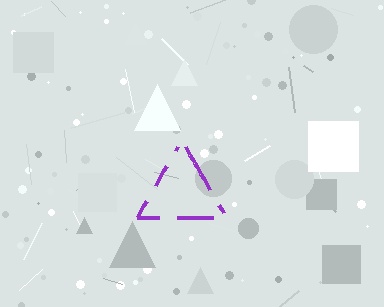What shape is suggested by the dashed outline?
The dashed outline suggests a triangle.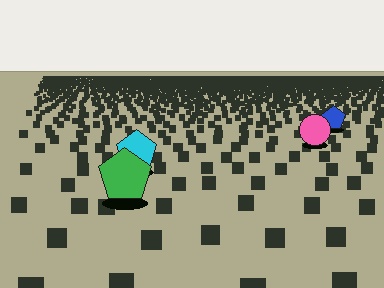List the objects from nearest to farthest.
From nearest to farthest: the green pentagon, the cyan pentagon, the pink circle, the blue pentagon.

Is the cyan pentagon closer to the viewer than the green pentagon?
No. The green pentagon is closer — you can tell from the texture gradient: the ground texture is coarser near it.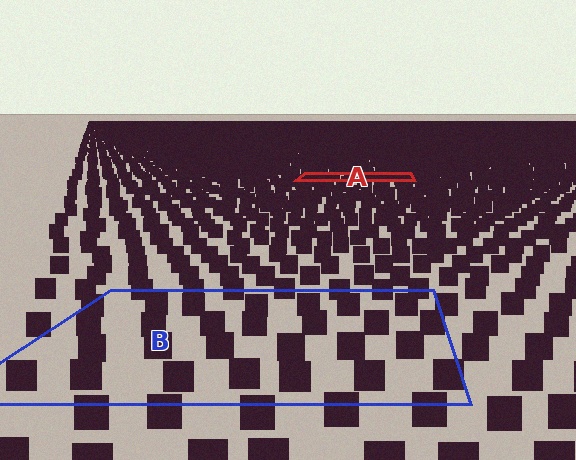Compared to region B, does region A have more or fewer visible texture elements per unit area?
Region A has more texture elements per unit area — they are packed more densely because it is farther away.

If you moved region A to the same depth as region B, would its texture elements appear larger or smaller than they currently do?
They would appear larger. At a closer depth, the same texture elements are projected at a bigger on-screen size.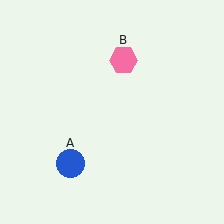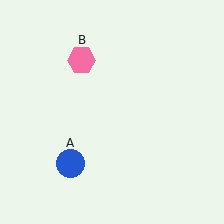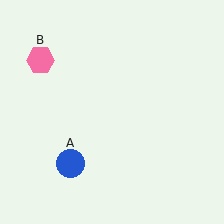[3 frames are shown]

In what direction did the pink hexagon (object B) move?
The pink hexagon (object B) moved left.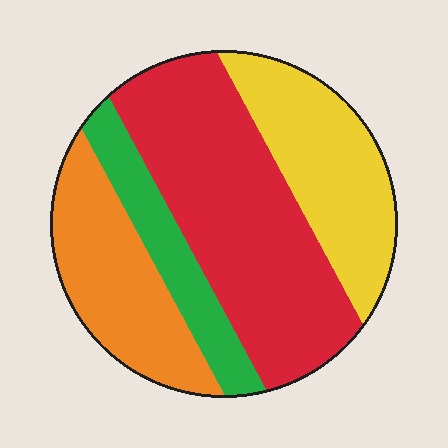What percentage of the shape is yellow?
Yellow covers about 25% of the shape.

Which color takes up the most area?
Red, at roughly 40%.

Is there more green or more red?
Red.